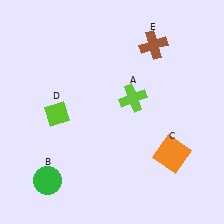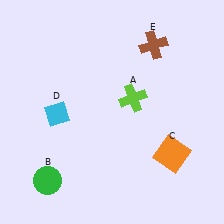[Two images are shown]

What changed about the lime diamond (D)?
In Image 1, D is lime. In Image 2, it changed to cyan.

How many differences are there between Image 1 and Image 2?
There is 1 difference between the two images.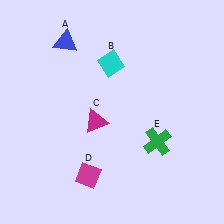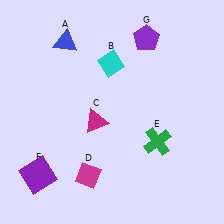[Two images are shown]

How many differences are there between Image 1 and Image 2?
There are 2 differences between the two images.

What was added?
A purple square (F), a purple pentagon (G) were added in Image 2.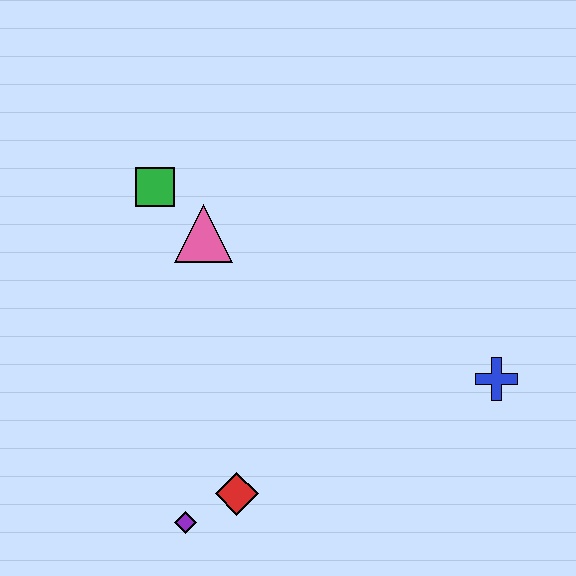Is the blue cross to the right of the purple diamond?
Yes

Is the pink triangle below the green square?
Yes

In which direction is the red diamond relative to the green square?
The red diamond is below the green square.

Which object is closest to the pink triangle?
The green square is closest to the pink triangle.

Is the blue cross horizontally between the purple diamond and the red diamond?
No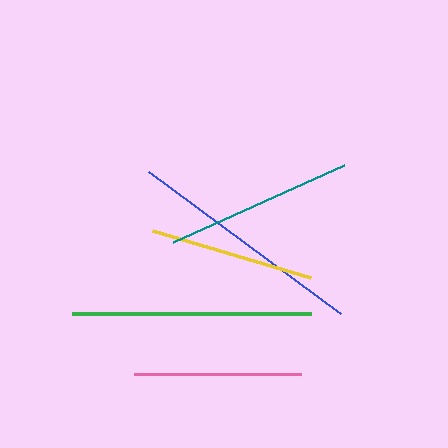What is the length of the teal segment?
The teal segment is approximately 188 pixels long.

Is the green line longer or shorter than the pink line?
The green line is longer than the pink line.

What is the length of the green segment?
The green segment is approximately 239 pixels long.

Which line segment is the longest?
The green line is the longest at approximately 239 pixels.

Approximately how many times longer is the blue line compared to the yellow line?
The blue line is approximately 1.4 times the length of the yellow line.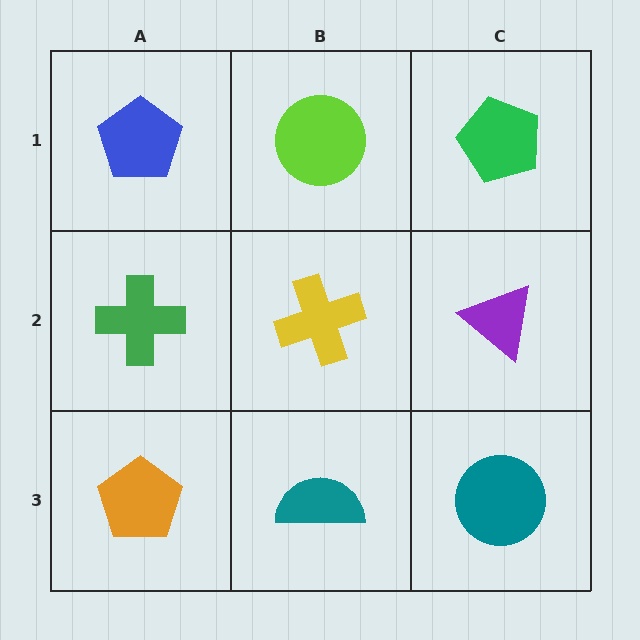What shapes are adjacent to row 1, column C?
A purple triangle (row 2, column C), a lime circle (row 1, column B).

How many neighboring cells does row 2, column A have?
3.